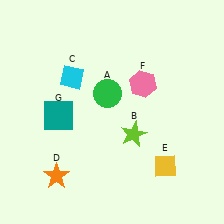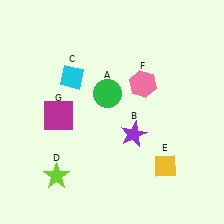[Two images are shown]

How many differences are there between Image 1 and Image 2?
There are 3 differences between the two images.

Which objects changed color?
B changed from lime to purple. D changed from orange to lime. G changed from teal to magenta.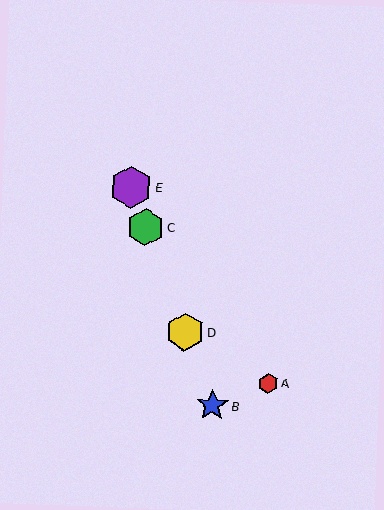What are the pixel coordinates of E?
Object E is at (131, 187).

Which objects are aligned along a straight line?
Objects B, C, D, E are aligned along a straight line.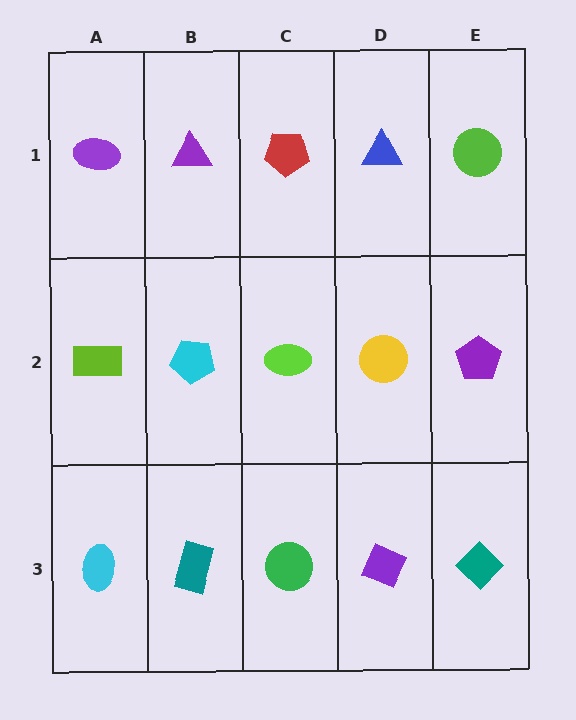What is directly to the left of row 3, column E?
A purple diamond.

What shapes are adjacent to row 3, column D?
A yellow circle (row 2, column D), a green circle (row 3, column C), a teal diamond (row 3, column E).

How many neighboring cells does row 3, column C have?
3.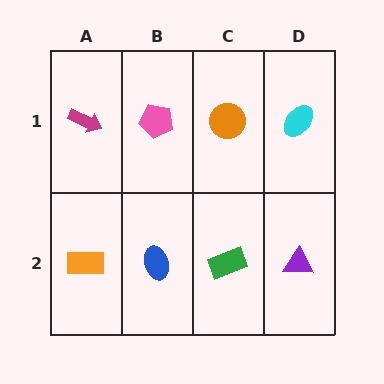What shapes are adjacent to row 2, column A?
A magenta arrow (row 1, column A), a blue ellipse (row 2, column B).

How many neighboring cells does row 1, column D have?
2.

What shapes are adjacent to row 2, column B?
A pink pentagon (row 1, column B), an orange rectangle (row 2, column A), a green rectangle (row 2, column C).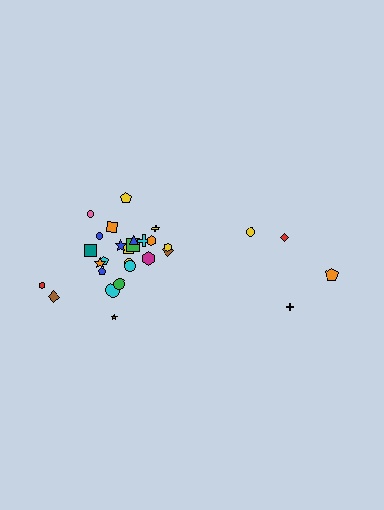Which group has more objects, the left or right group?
The left group.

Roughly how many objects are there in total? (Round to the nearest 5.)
Roughly 30 objects in total.